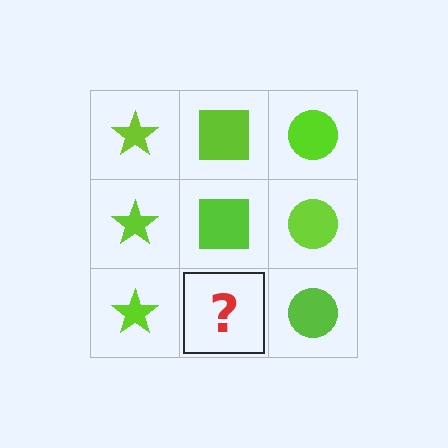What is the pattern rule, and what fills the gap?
The rule is that each column has a consistent shape. The gap should be filled with a lime square.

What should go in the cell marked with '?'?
The missing cell should contain a lime square.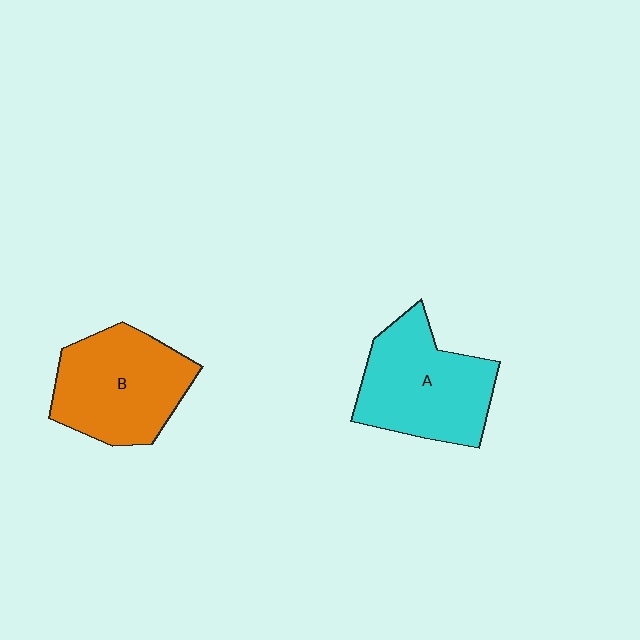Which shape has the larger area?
Shape A (cyan).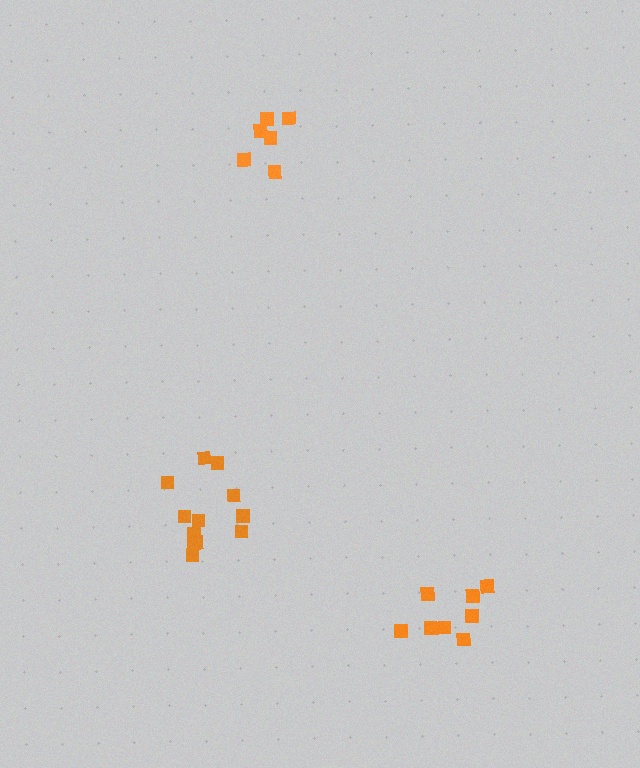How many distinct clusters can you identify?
There are 3 distinct clusters.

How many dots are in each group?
Group 1: 6 dots, Group 2: 8 dots, Group 3: 12 dots (26 total).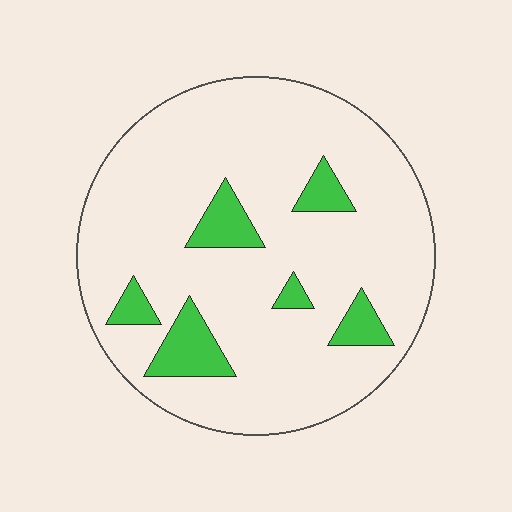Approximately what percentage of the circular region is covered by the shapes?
Approximately 15%.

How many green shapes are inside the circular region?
6.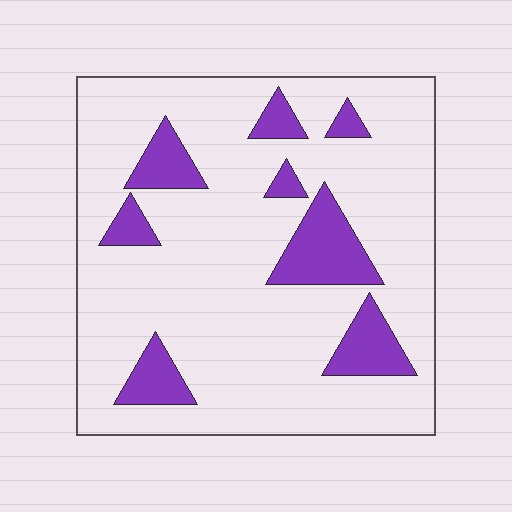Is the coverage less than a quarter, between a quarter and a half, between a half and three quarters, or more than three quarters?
Less than a quarter.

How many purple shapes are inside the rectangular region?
8.